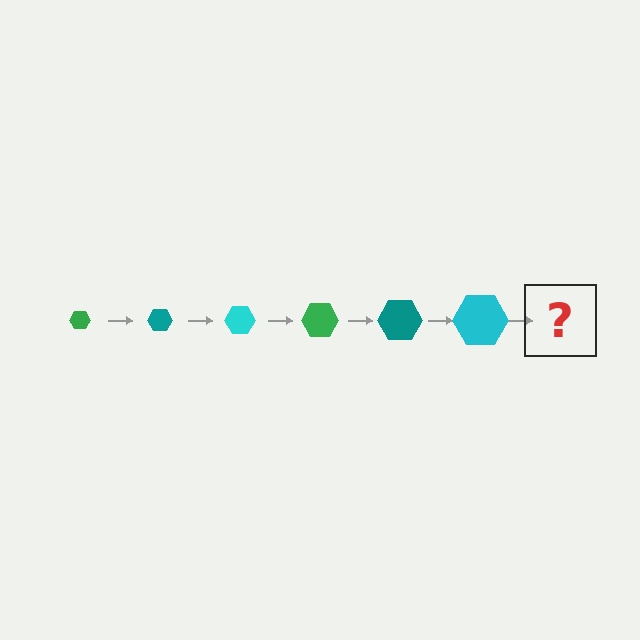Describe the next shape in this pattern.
It should be a green hexagon, larger than the previous one.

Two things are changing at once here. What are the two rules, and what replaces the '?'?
The two rules are that the hexagon grows larger each step and the color cycles through green, teal, and cyan. The '?' should be a green hexagon, larger than the previous one.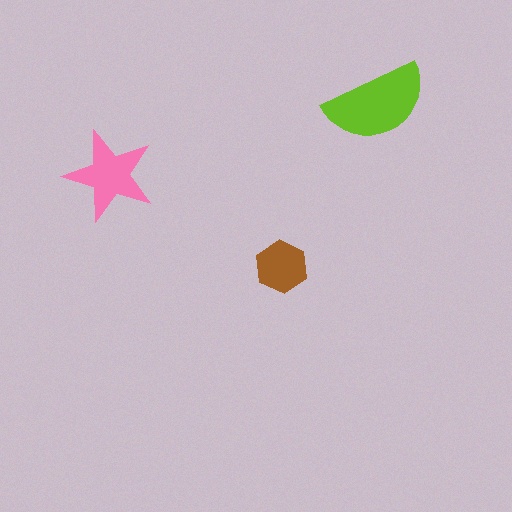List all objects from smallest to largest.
The brown hexagon, the pink star, the lime semicircle.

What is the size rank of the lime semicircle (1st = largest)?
1st.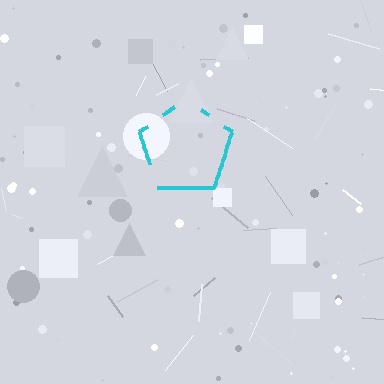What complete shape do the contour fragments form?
The contour fragments form a pentagon.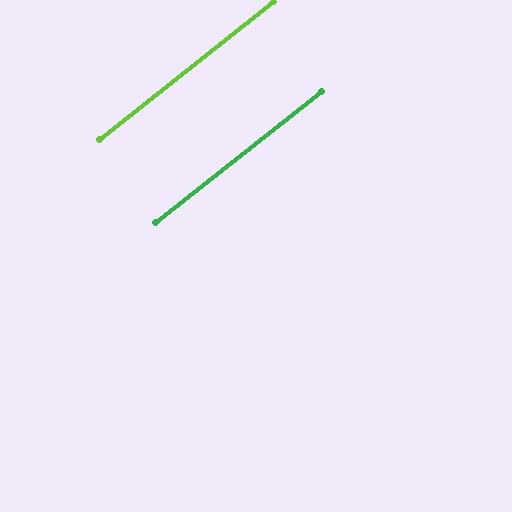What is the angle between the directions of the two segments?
Approximately 0 degrees.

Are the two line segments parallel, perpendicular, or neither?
Parallel — their directions differ by only 0.2°.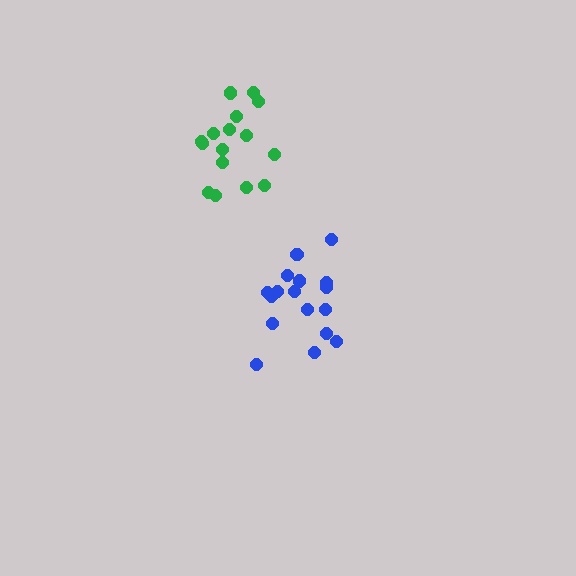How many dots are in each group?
Group 1: 17 dots, Group 2: 16 dots (33 total).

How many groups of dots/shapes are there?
There are 2 groups.